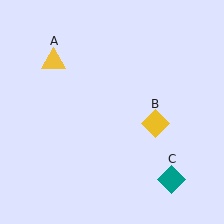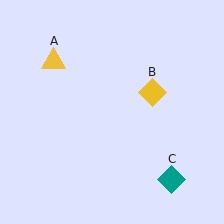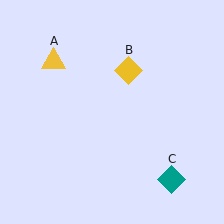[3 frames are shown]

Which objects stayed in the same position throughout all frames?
Yellow triangle (object A) and teal diamond (object C) remained stationary.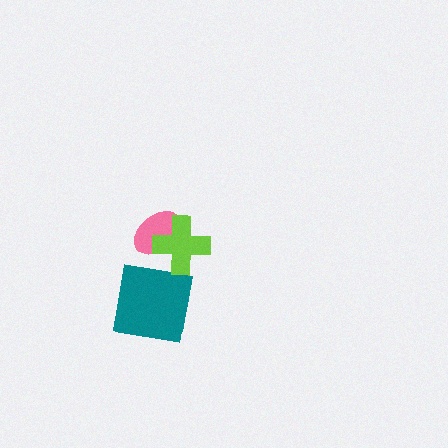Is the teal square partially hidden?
Yes, it is partially covered by another shape.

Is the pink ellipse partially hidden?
Yes, it is partially covered by another shape.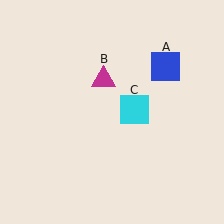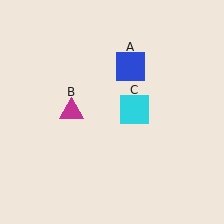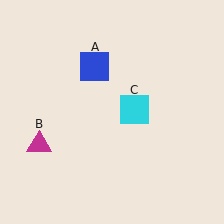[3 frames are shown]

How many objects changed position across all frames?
2 objects changed position: blue square (object A), magenta triangle (object B).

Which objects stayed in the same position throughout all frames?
Cyan square (object C) remained stationary.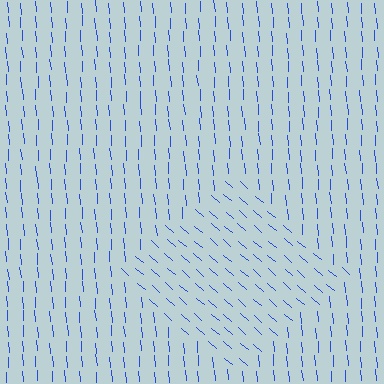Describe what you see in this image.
The image is filled with small blue line segments. A diamond region in the image has lines oriented differently from the surrounding lines, creating a visible texture boundary.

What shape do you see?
I see a diamond.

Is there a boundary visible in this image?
Yes, there is a texture boundary formed by a change in line orientation.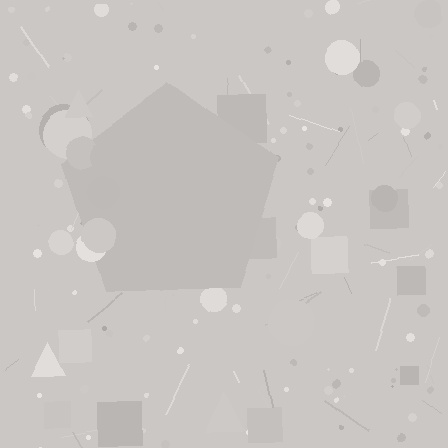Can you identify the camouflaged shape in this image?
The camouflaged shape is a pentagon.